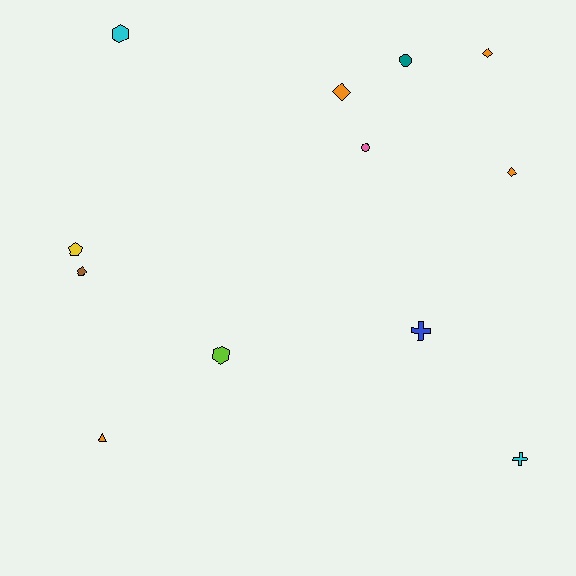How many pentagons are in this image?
There are 2 pentagons.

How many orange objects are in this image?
There are 4 orange objects.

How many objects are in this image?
There are 12 objects.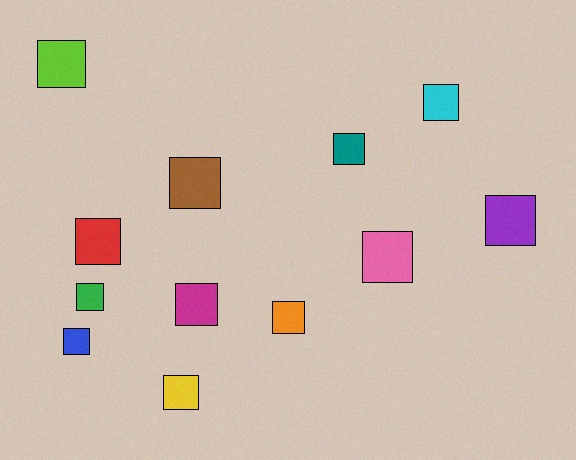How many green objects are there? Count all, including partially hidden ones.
There is 1 green object.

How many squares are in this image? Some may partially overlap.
There are 12 squares.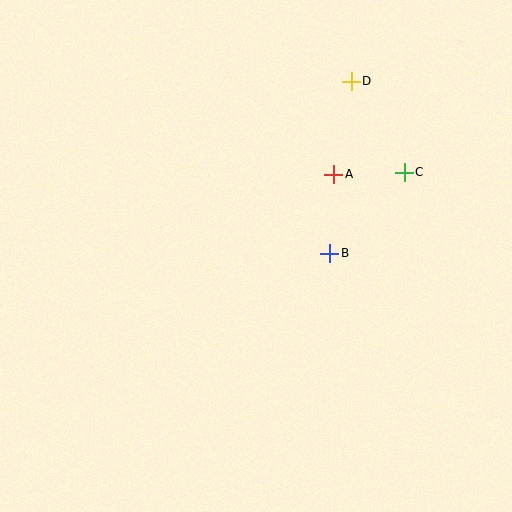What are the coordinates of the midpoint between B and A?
The midpoint between B and A is at (332, 214).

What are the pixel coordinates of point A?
Point A is at (334, 174).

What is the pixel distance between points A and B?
The distance between A and B is 79 pixels.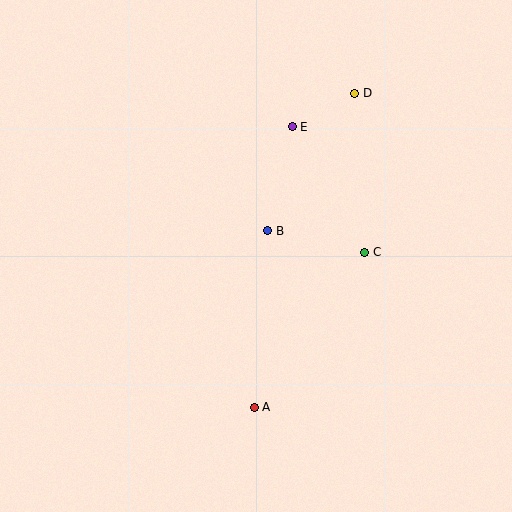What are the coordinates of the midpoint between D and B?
The midpoint between D and B is at (311, 162).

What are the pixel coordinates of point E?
Point E is at (292, 127).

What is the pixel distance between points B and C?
The distance between B and C is 100 pixels.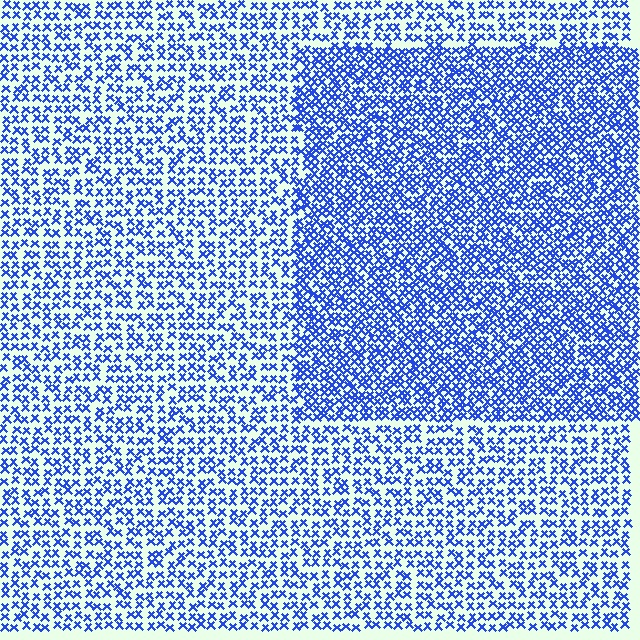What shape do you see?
I see a rectangle.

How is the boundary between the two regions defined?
The boundary is defined by a change in element density (approximately 1.8x ratio). All elements are the same color, size, and shape.